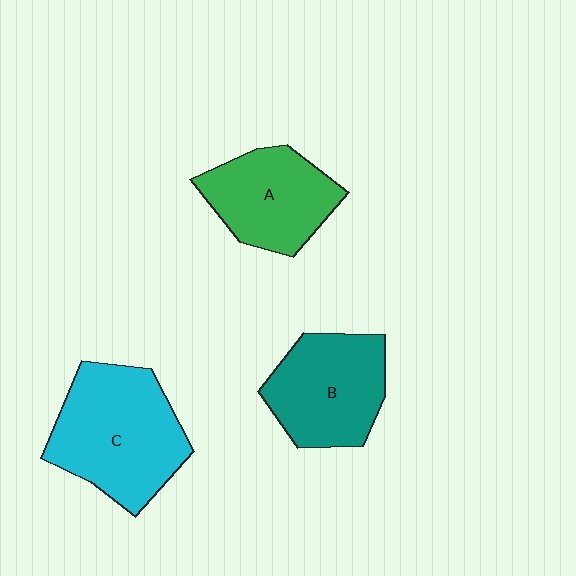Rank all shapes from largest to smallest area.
From largest to smallest: C (cyan), B (teal), A (green).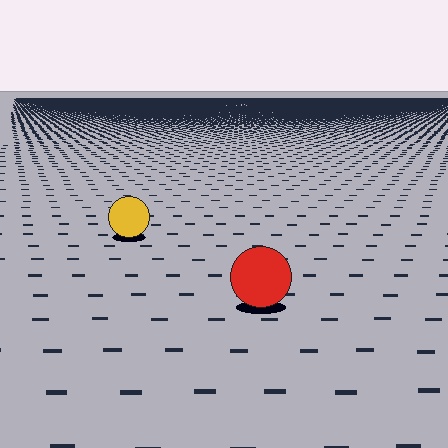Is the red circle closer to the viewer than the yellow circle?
Yes. The red circle is closer — you can tell from the texture gradient: the ground texture is coarser near it.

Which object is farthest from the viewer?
The yellow circle is farthest from the viewer. It appears smaller and the ground texture around it is denser.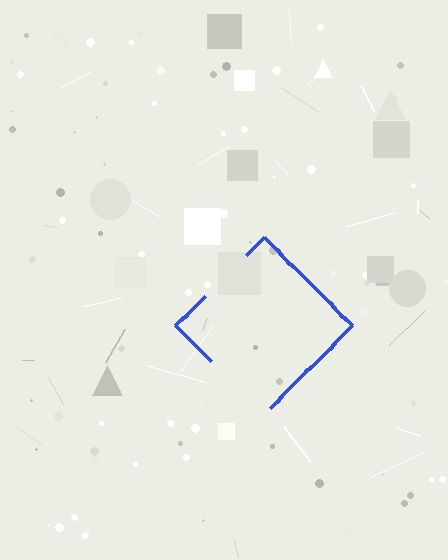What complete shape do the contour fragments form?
The contour fragments form a diamond.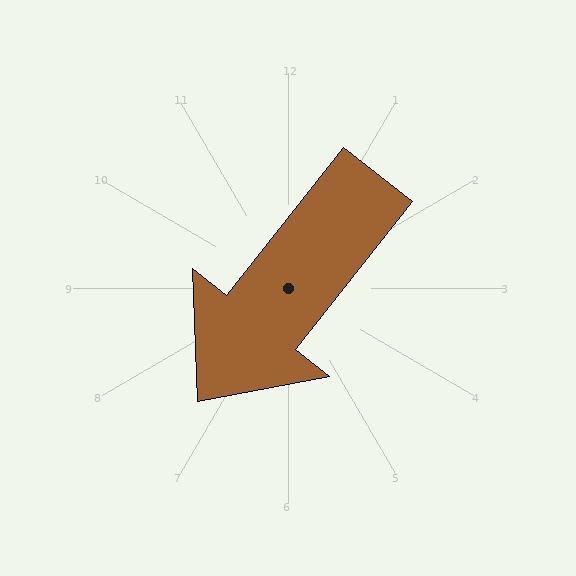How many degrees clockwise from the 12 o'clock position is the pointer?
Approximately 218 degrees.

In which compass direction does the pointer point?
Southwest.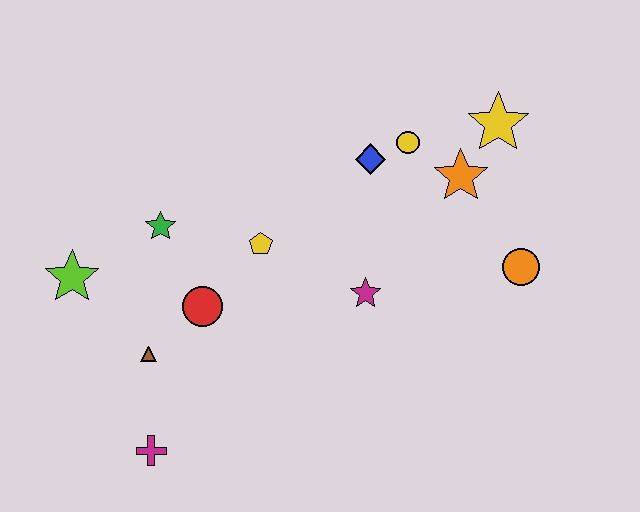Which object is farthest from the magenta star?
The lime star is farthest from the magenta star.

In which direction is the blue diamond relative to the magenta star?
The blue diamond is above the magenta star.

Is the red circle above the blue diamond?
No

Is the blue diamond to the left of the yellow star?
Yes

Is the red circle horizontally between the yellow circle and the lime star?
Yes